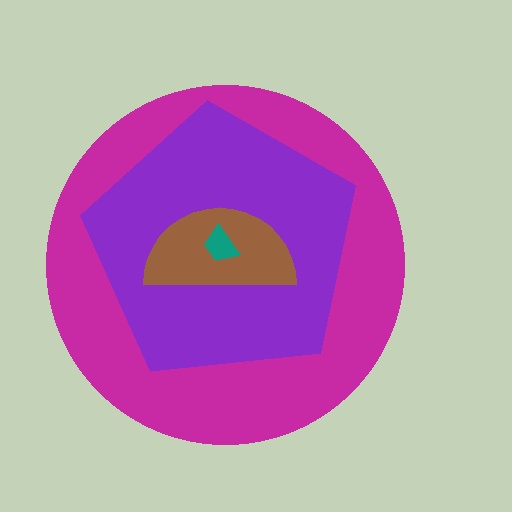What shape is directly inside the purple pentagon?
The brown semicircle.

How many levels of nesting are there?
4.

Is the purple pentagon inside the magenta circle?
Yes.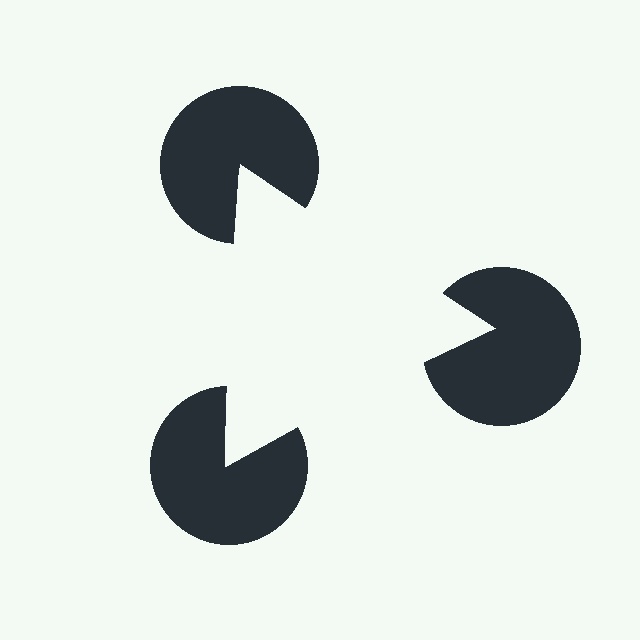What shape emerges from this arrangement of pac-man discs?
An illusory triangle — its edges are inferred from the aligned wedge cuts in the pac-man discs, not physically drawn.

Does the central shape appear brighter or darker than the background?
It typically appears slightly brighter than the background, even though no actual brightness change is drawn.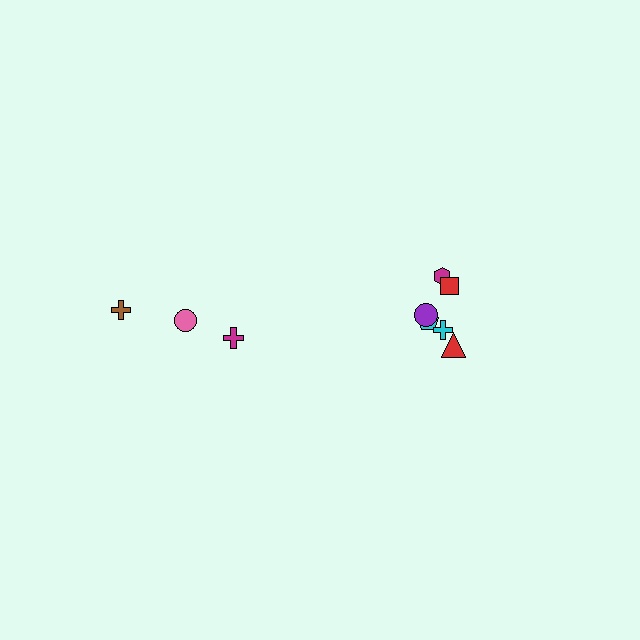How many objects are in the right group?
There are 6 objects.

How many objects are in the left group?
There are 3 objects.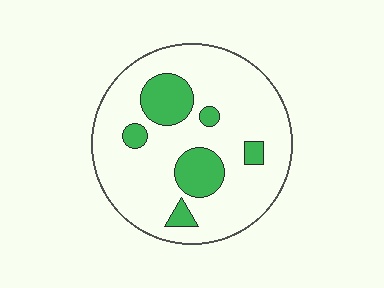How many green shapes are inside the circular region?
6.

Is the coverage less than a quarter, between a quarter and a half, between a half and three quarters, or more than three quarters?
Less than a quarter.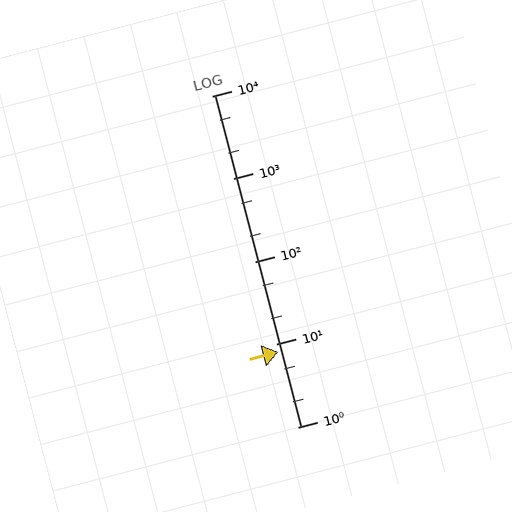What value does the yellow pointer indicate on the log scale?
The pointer indicates approximately 8.1.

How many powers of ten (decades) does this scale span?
The scale spans 4 decades, from 1 to 10000.